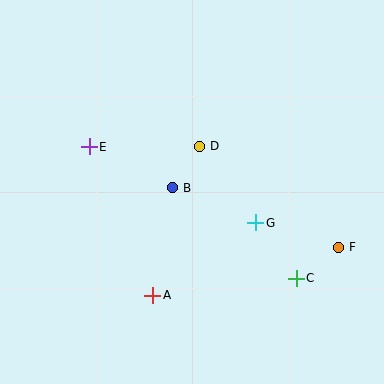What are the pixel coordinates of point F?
Point F is at (339, 247).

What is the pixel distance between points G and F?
The distance between G and F is 87 pixels.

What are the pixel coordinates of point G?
Point G is at (256, 223).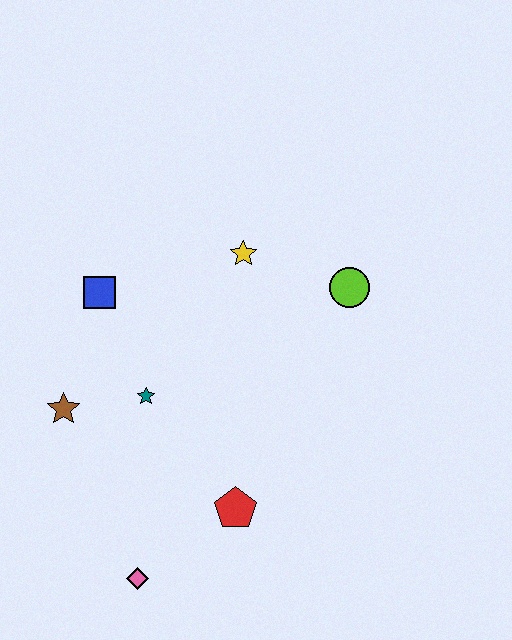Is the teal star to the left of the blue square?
No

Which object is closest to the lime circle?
The yellow star is closest to the lime circle.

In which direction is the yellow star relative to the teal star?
The yellow star is above the teal star.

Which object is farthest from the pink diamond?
The lime circle is farthest from the pink diamond.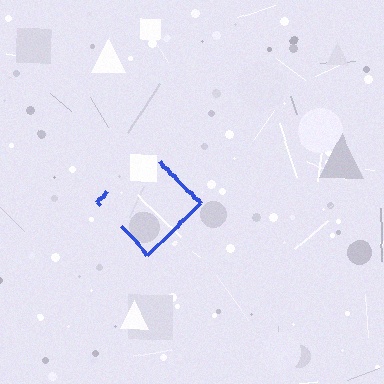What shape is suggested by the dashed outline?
The dashed outline suggests a diamond.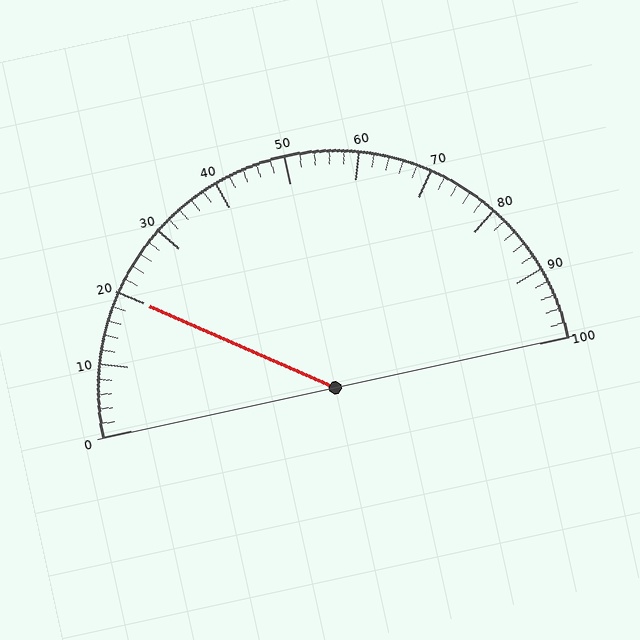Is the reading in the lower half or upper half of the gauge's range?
The reading is in the lower half of the range (0 to 100).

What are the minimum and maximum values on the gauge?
The gauge ranges from 0 to 100.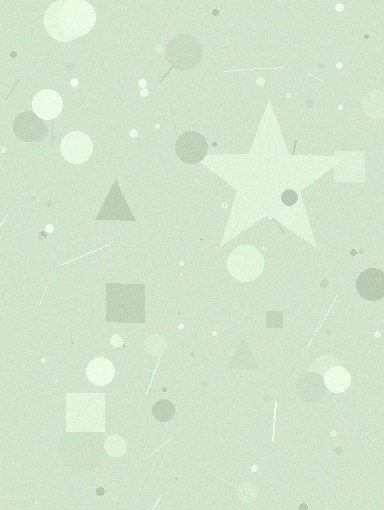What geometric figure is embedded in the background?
A star is embedded in the background.